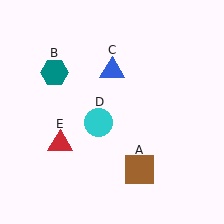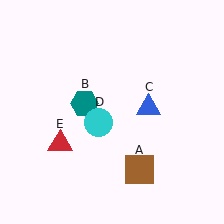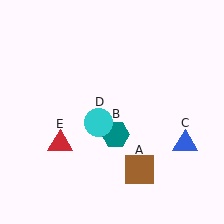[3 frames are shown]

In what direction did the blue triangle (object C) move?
The blue triangle (object C) moved down and to the right.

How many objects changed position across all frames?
2 objects changed position: teal hexagon (object B), blue triangle (object C).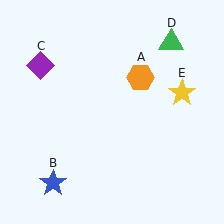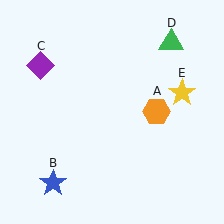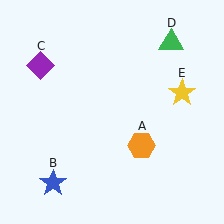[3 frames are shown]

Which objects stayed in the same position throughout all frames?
Blue star (object B) and purple diamond (object C) and green triangle (object D) and yellow star (object E) remained stationary.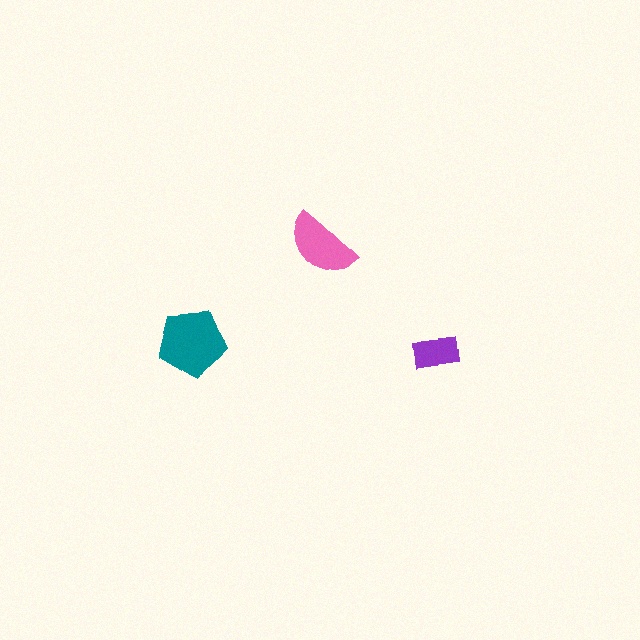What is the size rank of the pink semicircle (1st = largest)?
2nd.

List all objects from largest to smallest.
The teal pentagon, the pink semicircle, the purple rectangle.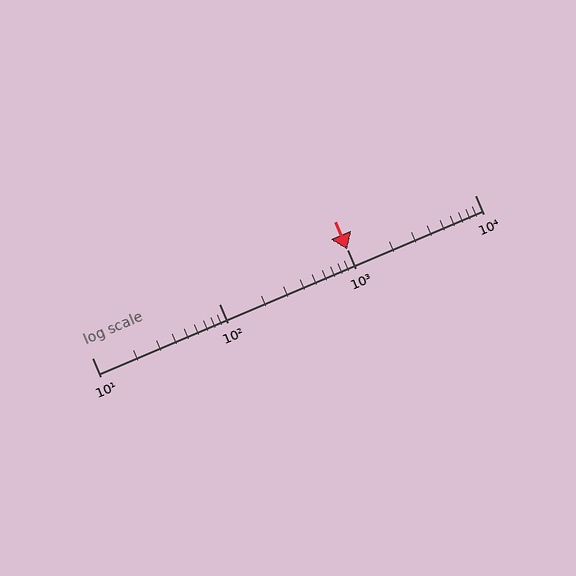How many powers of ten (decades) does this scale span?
The scale spans 3 decades, from 10 to 10000.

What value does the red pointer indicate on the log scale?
The pointer indicates approximately 1000.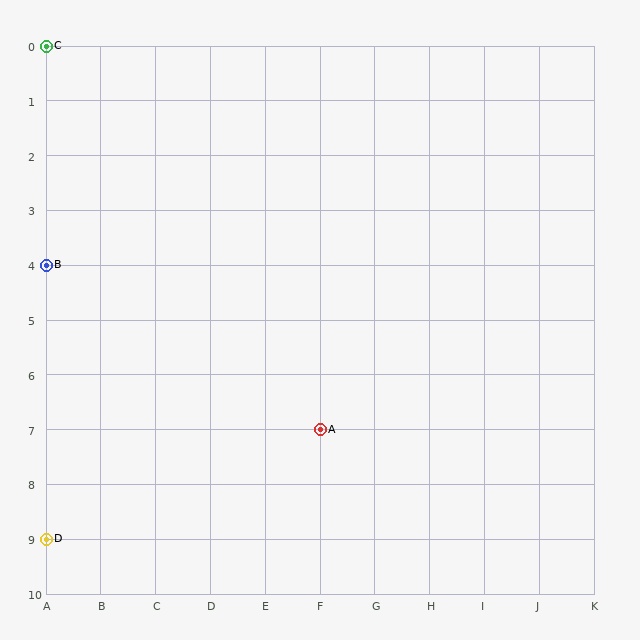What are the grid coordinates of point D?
Point D is at grid coordinates (A, 9).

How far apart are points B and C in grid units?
Points B and C are 4 rows apart.